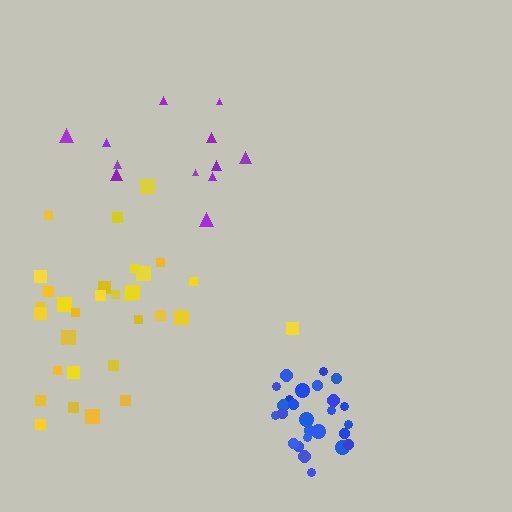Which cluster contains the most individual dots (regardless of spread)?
Yellow (32).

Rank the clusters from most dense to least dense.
blue, yellow, purple.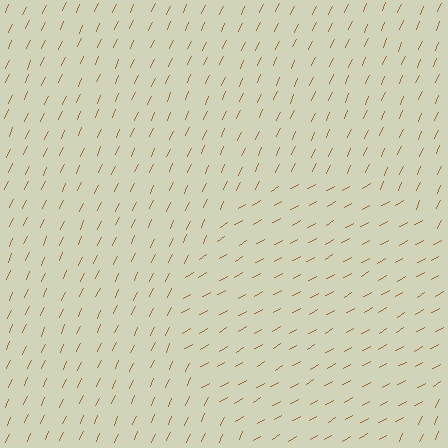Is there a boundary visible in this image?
Yes, there is a texture boundary formed by a change in line orientation.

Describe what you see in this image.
The image is filled with small brown line segments. A circle region in the image has lines oriented differently from the surrounding lines, creating a visible texture boundary.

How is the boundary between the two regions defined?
The boundary is defined purely by a change in line orientation (approximately 36 degrees difference). All lines are the same color and thickness.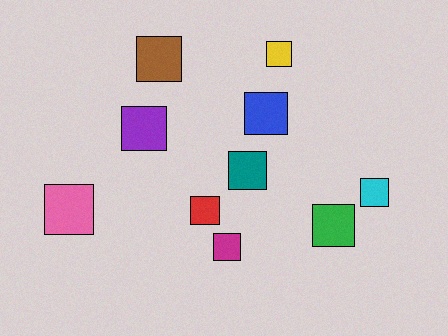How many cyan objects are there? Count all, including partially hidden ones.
There is 1 cyan object.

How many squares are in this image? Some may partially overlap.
There are 10 squares.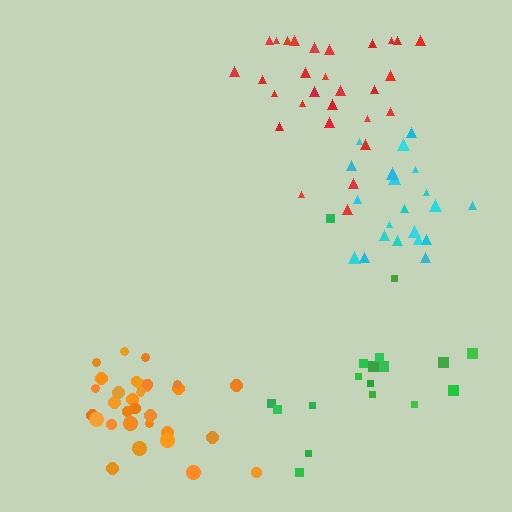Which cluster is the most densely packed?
Cyan.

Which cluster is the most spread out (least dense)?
Green.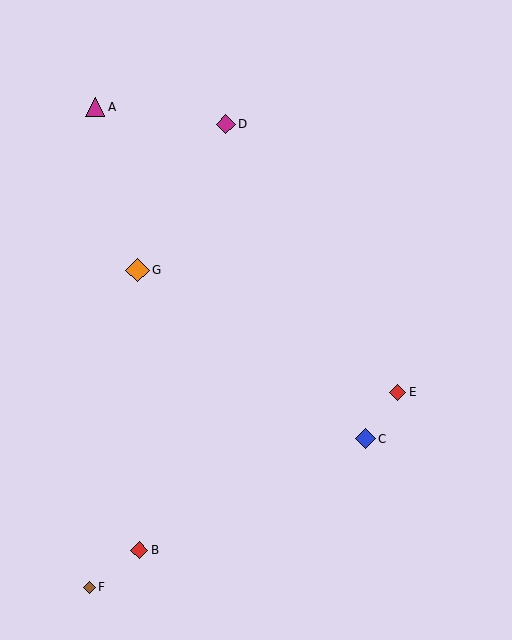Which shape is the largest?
The orange diamond (labeled G) is the largest.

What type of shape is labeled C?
Shape C is a blue diamond.